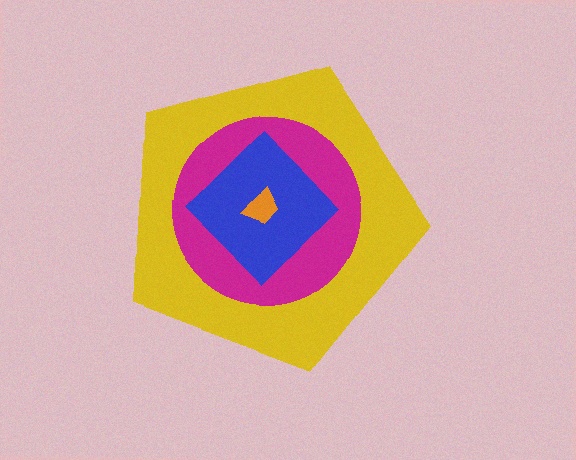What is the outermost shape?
The yellow pentagon.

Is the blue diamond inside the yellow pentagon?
Yes.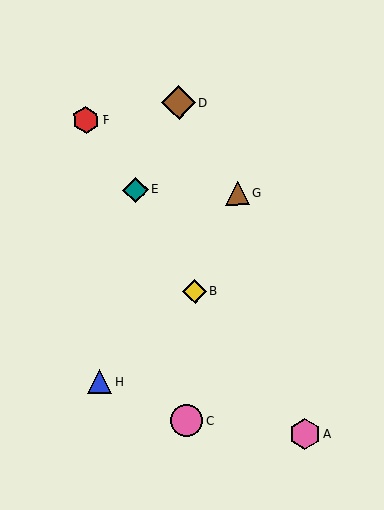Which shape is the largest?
The brown diamond (labeled D) is the largest.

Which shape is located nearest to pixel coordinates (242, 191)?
The brown triangle (labeled G) at (237, 193) is nearest to that location.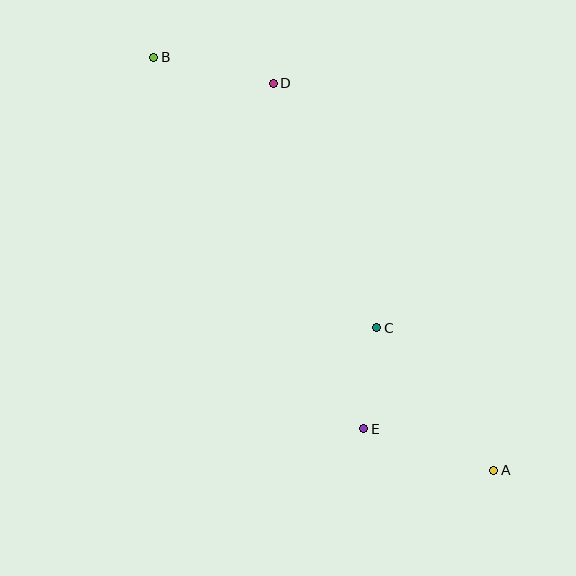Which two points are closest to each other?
Points C and E are closest to each other.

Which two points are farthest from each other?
Points A and B are farthest from each other.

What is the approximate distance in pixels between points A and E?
The distance between A and E is approximately 137 pixels.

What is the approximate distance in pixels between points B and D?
The distance between B and D is approximately 122 pixels.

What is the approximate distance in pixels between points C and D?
The distance between C and D is approximately 266 pixels.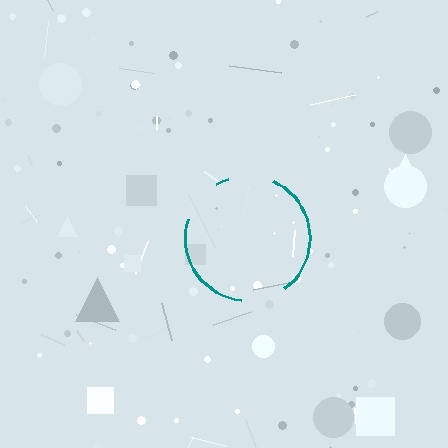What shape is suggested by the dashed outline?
The dashed outline suggests a circle.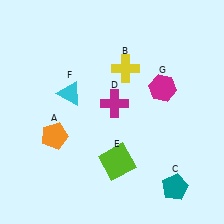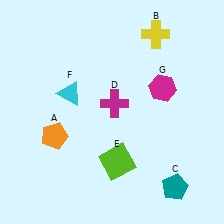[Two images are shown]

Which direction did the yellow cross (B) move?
The yellow cross (B) moved up.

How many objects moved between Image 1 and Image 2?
1 object moved between the two images.